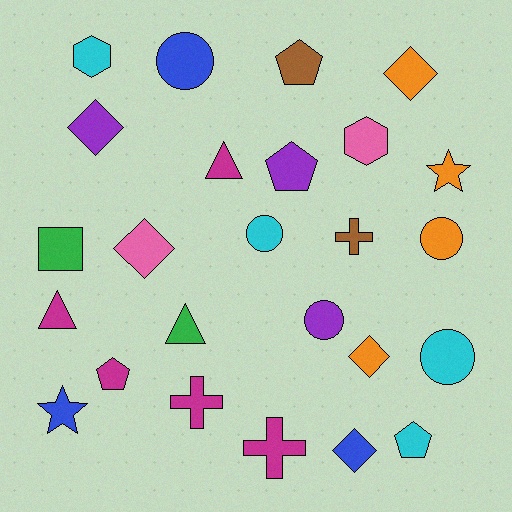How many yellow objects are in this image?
There are no yellow objects.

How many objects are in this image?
There are 25 objects.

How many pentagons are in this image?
There are 4 pentagons.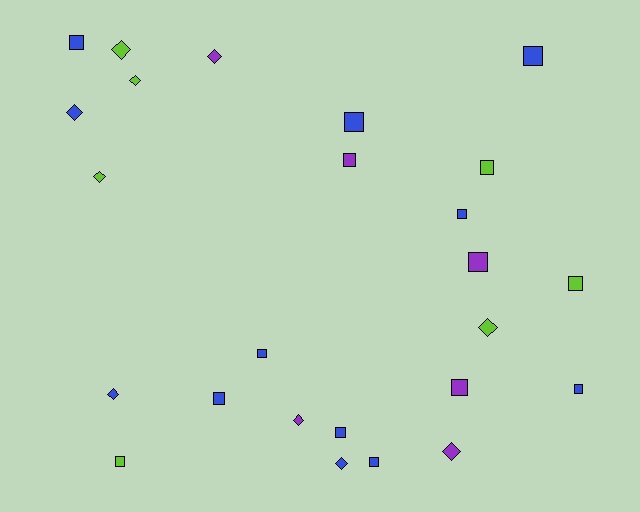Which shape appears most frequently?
Square, with 15 objects.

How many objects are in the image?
There are 25 objects.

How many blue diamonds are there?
There are 3 blue diamonds.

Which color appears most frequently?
Blue, with 12 objects.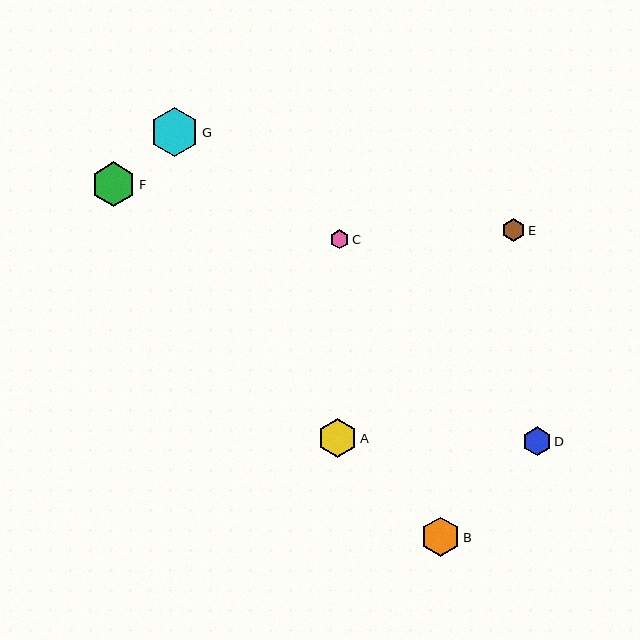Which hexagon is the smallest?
Hexagon C is the smallest with a size of approximately 19 pixels.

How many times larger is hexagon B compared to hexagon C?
Hexagon B is approximately 2.1 times the size of hexagon C.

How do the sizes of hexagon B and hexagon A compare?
Hexagon B and hexagon A are approximately the same size.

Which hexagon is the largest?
Hexagon G is the largest with a size of approximately 49 pixels.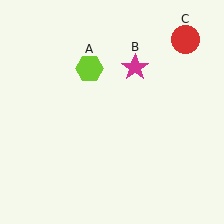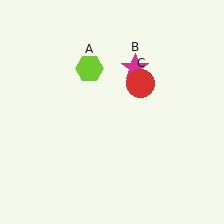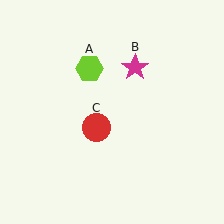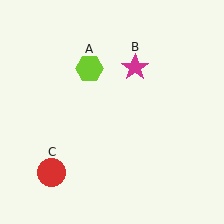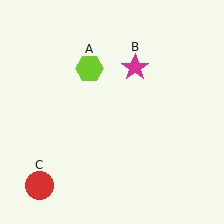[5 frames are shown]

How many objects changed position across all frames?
1 object changed position: red circle (object C).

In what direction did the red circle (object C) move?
The red circle (object C) moved down and to the left.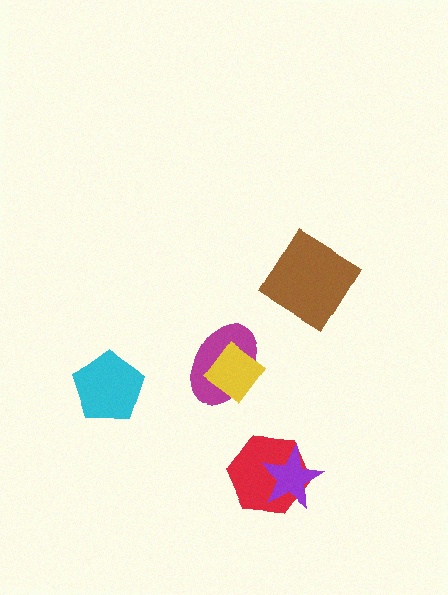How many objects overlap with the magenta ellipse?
1 object overlaps with the magenta ellipse.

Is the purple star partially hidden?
No, no other shape covers it.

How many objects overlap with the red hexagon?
1 object overlaps with the red hexagon.